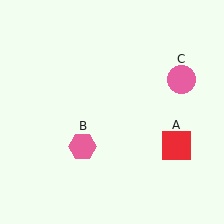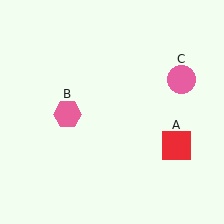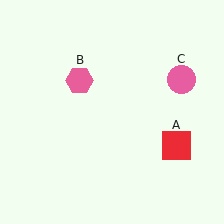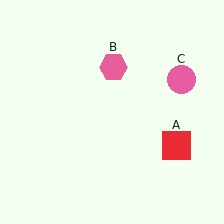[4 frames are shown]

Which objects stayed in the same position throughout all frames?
Red square (object A) and pink circle (object C) remained stationary.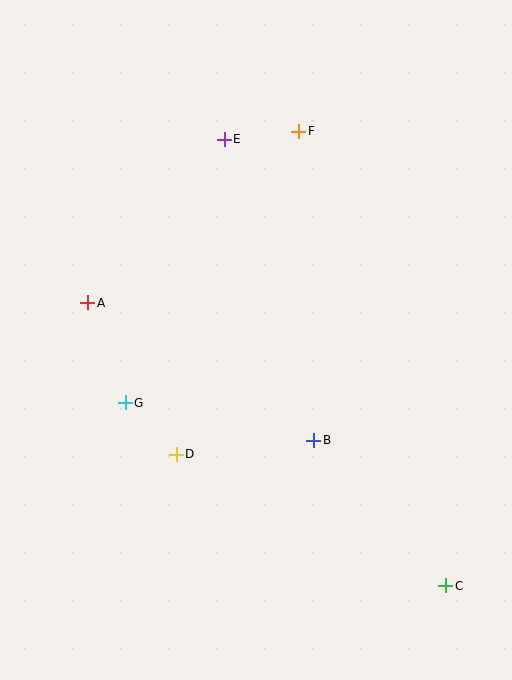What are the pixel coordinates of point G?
Point G is at (125, 403).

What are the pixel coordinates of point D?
Point D is at (176, 454).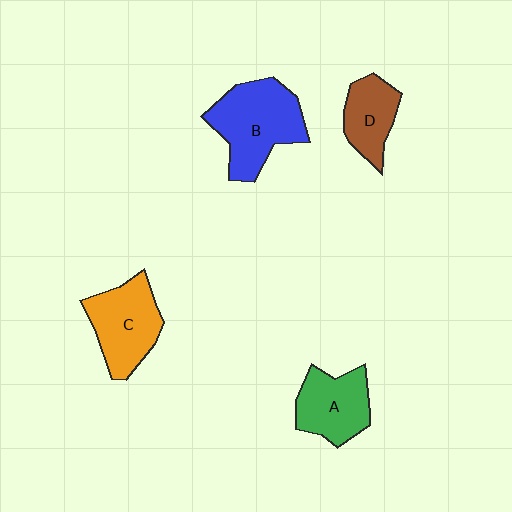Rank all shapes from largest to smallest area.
From largest to smallest: B (blue), C (orange), A (green), D (brown).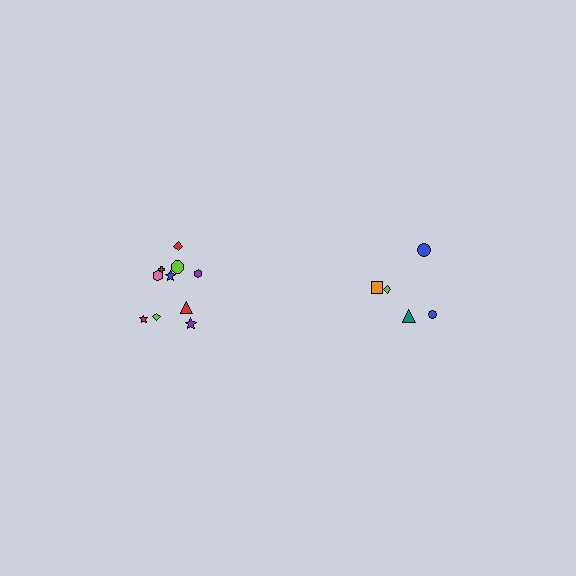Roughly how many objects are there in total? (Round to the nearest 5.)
Roughly 15 objects in total.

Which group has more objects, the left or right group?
The left group.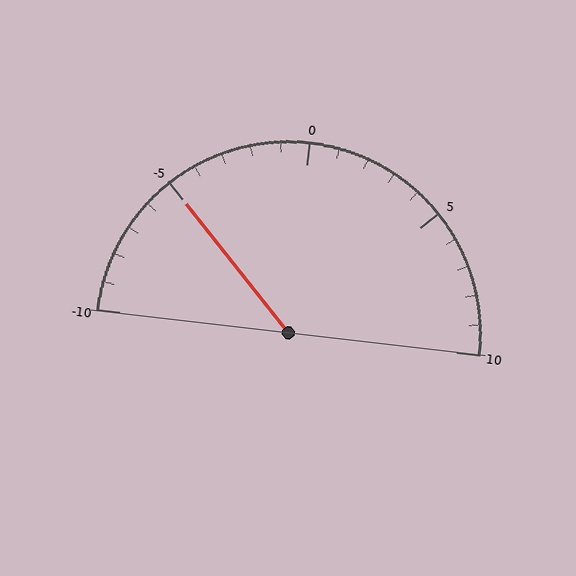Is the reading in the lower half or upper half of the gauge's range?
The reading is in the lower half of the range (-10 to 10).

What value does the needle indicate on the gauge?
The needle indicates approximately -5.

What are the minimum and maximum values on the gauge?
The gauge ranges from -10 to 10.